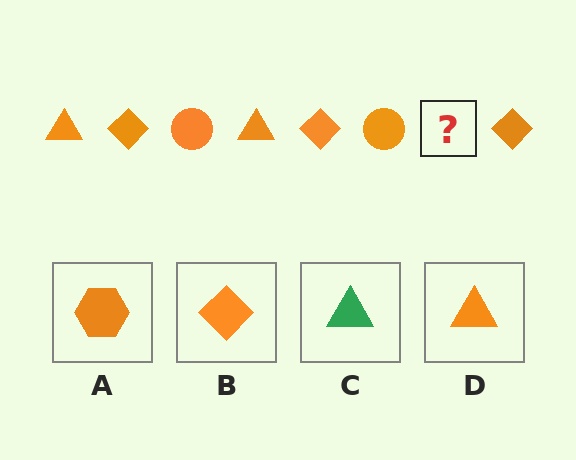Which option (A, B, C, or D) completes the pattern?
D.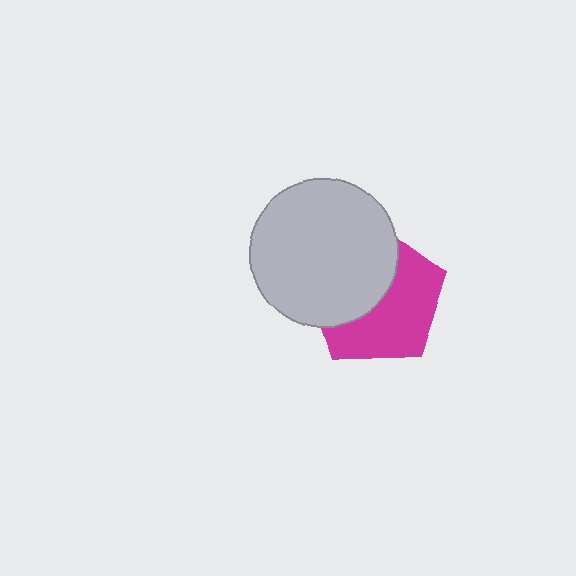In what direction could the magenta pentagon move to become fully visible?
The magenta pentagon could move toward the lower-right. That would shift it out from behind the light gray circle entirely.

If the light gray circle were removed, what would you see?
You would see the complete magenta pentagon.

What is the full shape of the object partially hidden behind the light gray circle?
The partially hidden object is a magenta pentagon.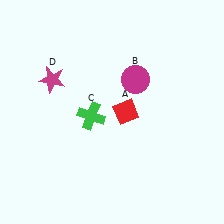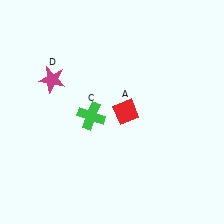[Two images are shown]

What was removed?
The magenta circle (B) was removed in Image 2.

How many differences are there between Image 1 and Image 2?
There is 1 difference between the two images.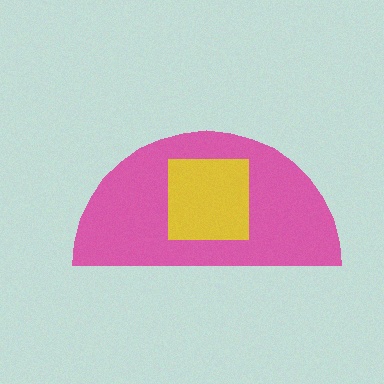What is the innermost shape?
The yellow square.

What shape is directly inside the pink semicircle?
The yellow square.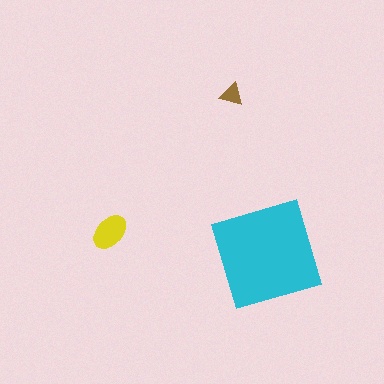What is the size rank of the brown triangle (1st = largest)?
3rd.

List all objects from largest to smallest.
The cyan diamond, the yellow ellipse, the brown triangle.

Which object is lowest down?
The cyan diamond is bottommost.